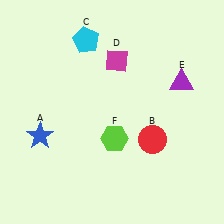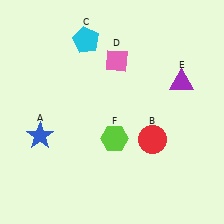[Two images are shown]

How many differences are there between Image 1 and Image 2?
There is 1 difference between the two images.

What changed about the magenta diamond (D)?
In Image 1, D is magenta. In Image 2, it changed to pink.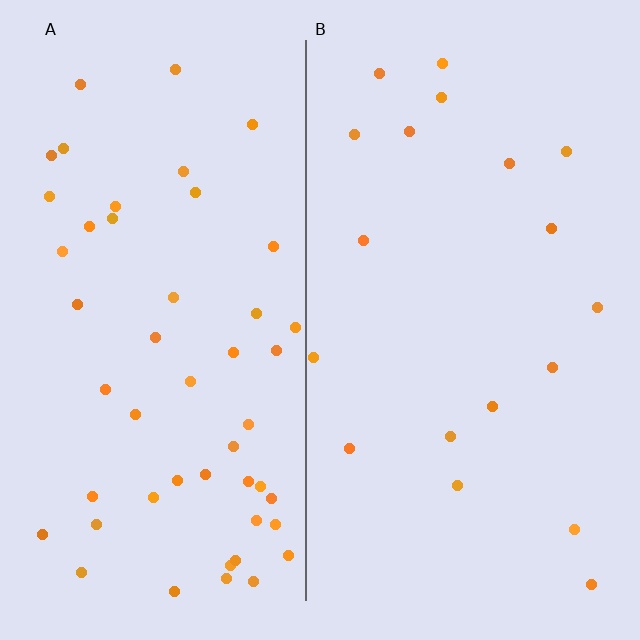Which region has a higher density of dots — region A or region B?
A (the left).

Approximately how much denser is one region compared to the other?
Approximately 2.5× — region A over region B.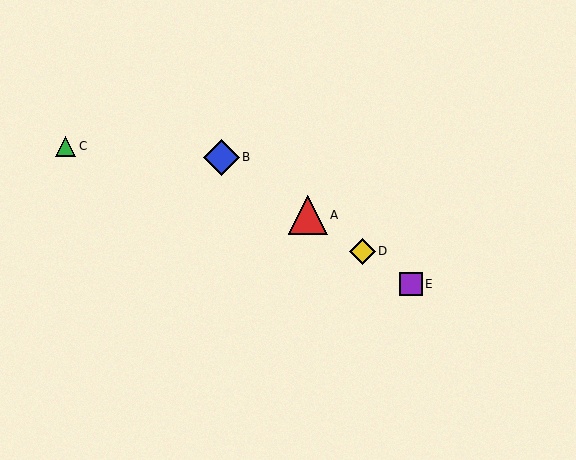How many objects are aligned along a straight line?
4 objects (A, B, D, E) are aligned along a straight line.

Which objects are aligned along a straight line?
Objects A, B, D, E are aligned along a straight line.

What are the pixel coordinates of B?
Object B is at (221, 157).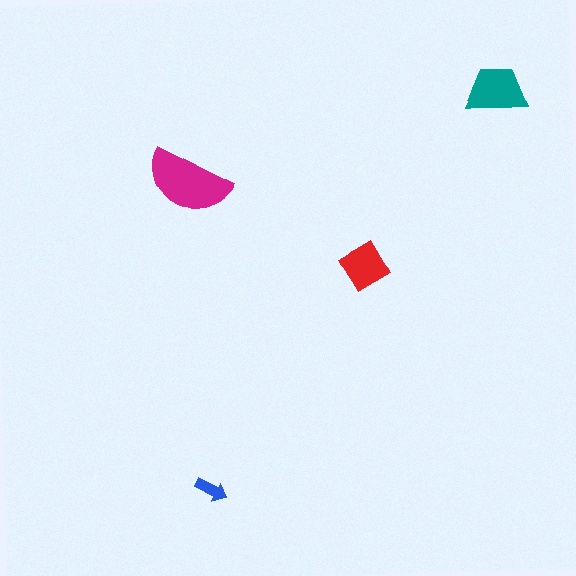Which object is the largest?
The magenta semicircle.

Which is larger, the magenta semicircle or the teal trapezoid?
The magenta semicircle.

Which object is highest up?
The teal trapezoid is topmost.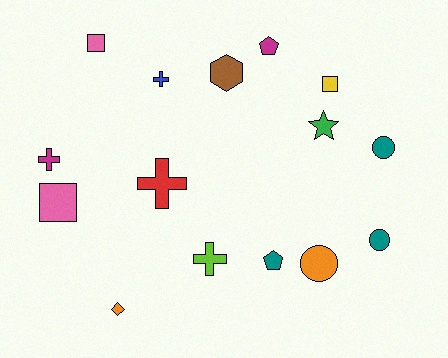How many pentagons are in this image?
There are 2 pentagons.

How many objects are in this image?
There are 15 objects.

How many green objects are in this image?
There is 1 green object.